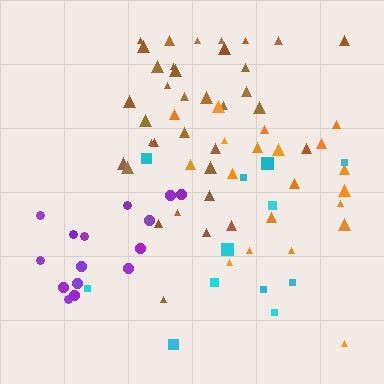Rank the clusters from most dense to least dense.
brown, purple, orange, cyan.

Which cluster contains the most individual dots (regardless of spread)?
Brown (35).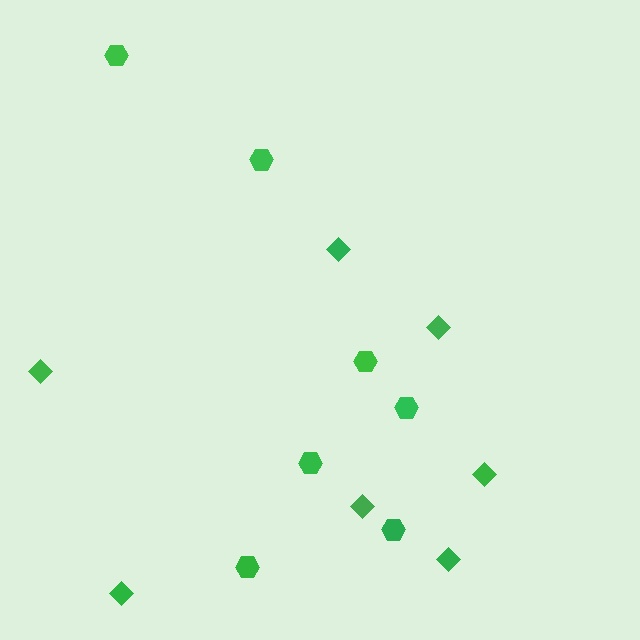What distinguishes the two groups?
There are 2 groups: one group of hexagons (7) and one group of diamonds (7).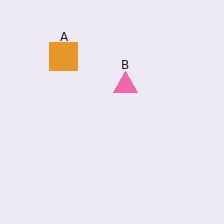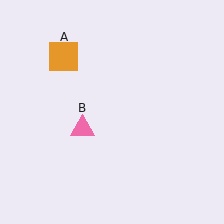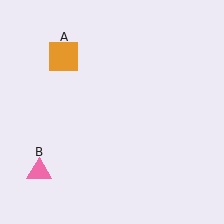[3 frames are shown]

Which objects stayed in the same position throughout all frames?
Orange square (object A) remained stationary.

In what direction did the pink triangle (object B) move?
The pink triangle (object B) moved down and to the left.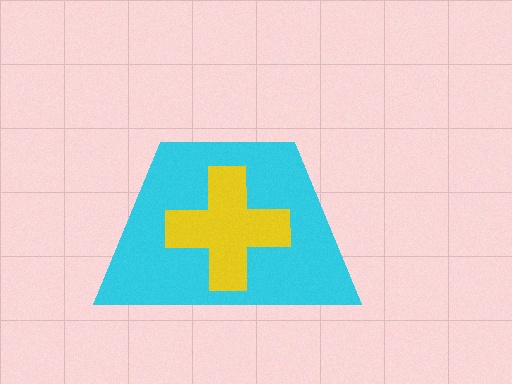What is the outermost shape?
The cyan trapezoid.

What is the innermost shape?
The yellow cross.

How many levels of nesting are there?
2.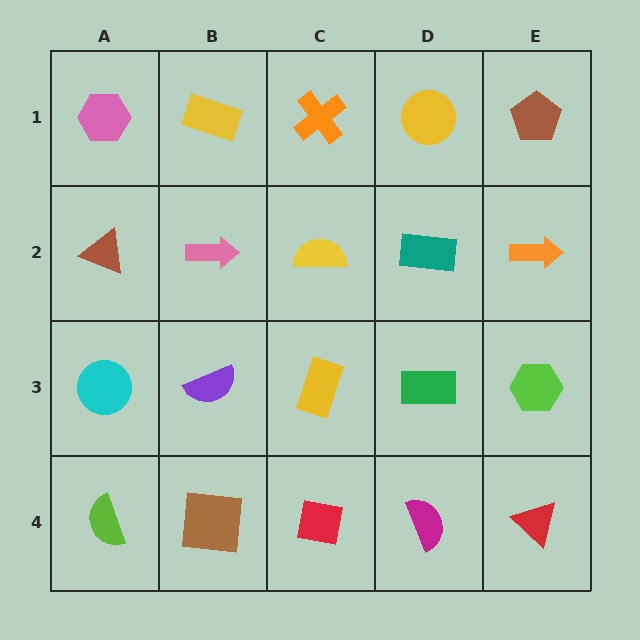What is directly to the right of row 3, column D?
A lime hexagon.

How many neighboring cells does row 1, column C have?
3.